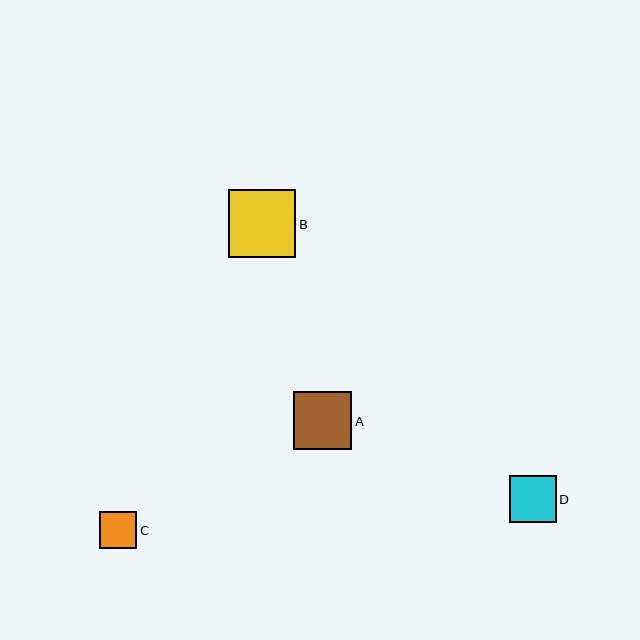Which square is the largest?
Square B is the largest with a size of approximately 68 pixels.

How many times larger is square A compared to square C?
Square A is approximately 1.6 times the size of square C.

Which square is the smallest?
Square C is the smallest with a size of approximately 37 pixels.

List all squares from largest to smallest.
From largest to smallest: B, A, D, C.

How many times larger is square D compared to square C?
Square D is approximately 1.3 times the size of square C.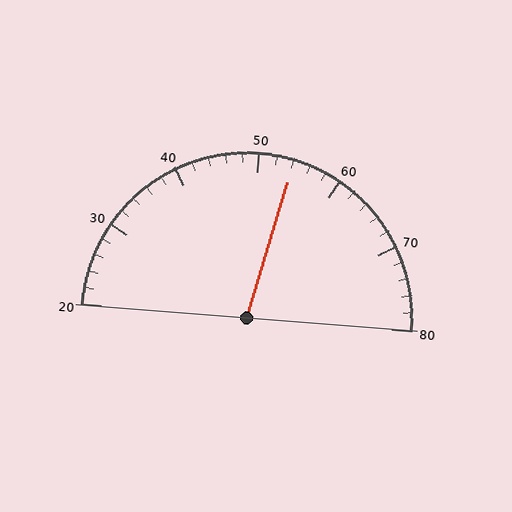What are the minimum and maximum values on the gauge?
The gauge ranges from 20 to 80.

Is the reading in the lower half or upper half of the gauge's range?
The reading is in the upper half of the range (20 to 80).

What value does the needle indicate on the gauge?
The needle indicates approximately 54.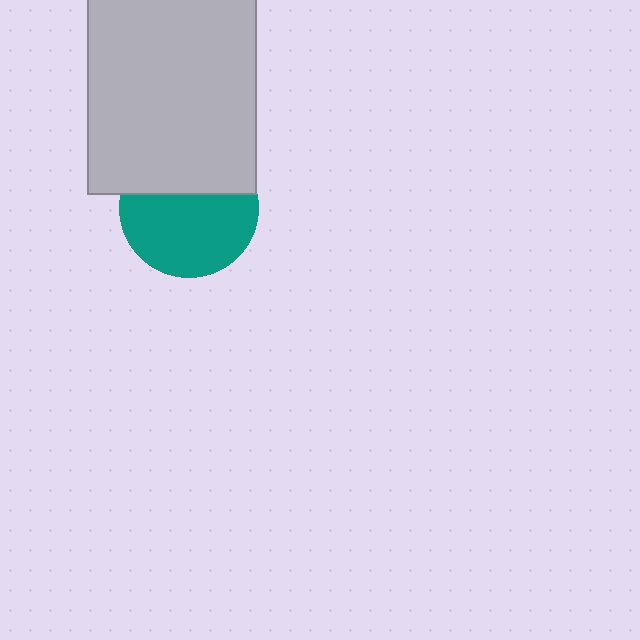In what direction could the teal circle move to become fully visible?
The teal circle could move down. That would shift it out from behind the light gray rectangle entirely.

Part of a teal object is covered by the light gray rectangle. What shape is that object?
It is a circle.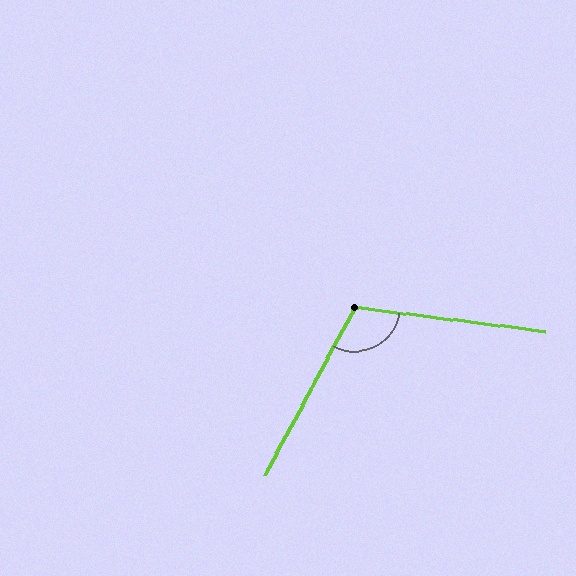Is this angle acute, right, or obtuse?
It is obtuse.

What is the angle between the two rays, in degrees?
Approximately 111 degrees.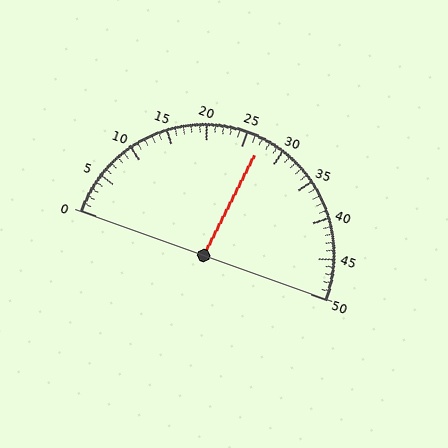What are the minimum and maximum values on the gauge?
The gauge ranges from 0 to 50.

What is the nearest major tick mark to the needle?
The nearest major tick mark is 25.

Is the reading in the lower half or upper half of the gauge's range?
The reading is in the upper half of the range (0 to 50).